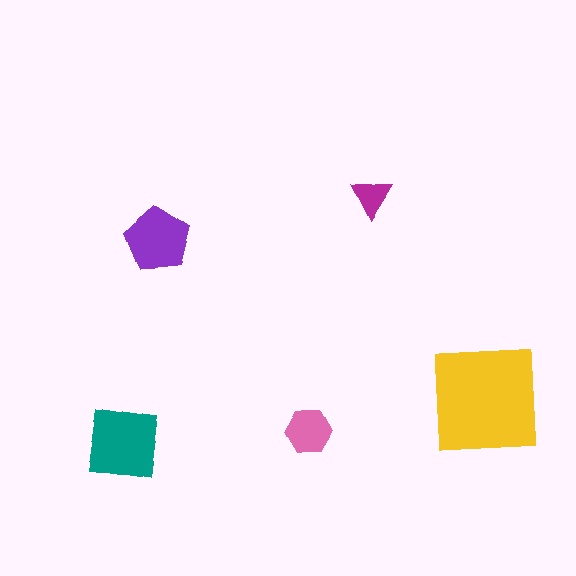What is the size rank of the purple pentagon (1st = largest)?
3rd.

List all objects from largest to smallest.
The yellow square, the teal square, the purple pentagon, the pink hexagon, the magenta triangle.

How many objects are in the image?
There are 5 objects in the image.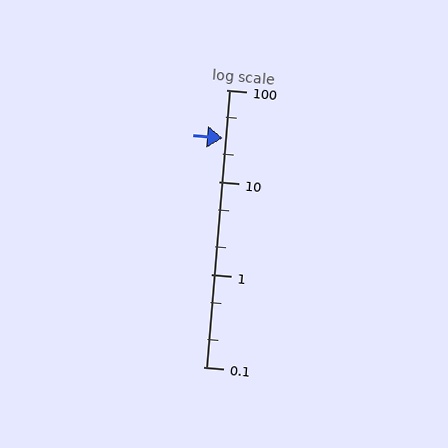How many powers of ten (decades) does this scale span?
The scale spans 3 decades, from 0.1 to 100.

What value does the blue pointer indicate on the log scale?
The pointer indicates approximately 30.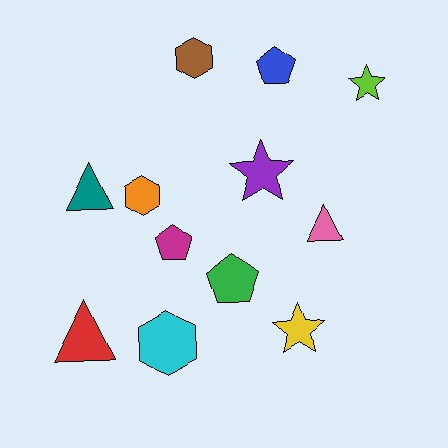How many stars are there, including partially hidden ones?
There are 3 stars.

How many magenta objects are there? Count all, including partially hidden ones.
There is 1 magenta object.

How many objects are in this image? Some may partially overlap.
There are 12 objects.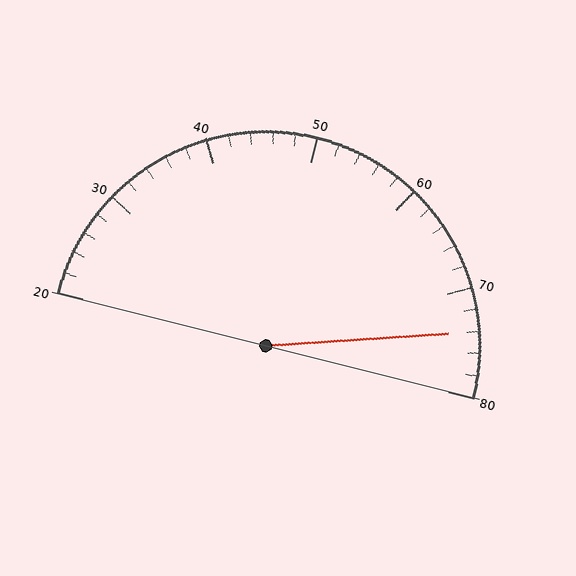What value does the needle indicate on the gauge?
The needle indicates approximately 74.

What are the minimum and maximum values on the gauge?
The gauge ranges from 20 to 80.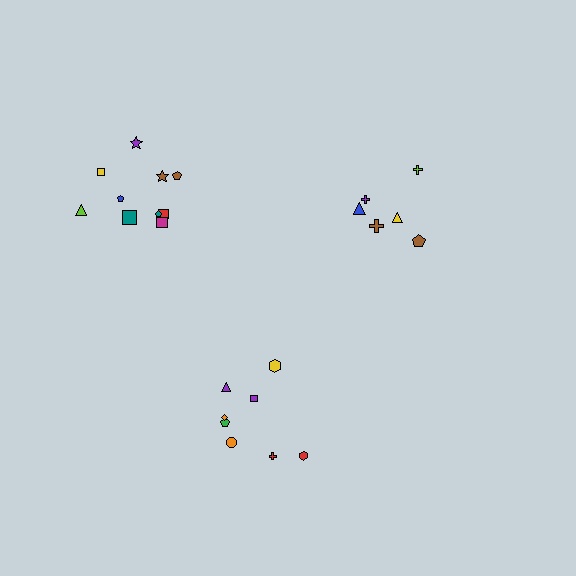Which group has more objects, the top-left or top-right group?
The top-left group.